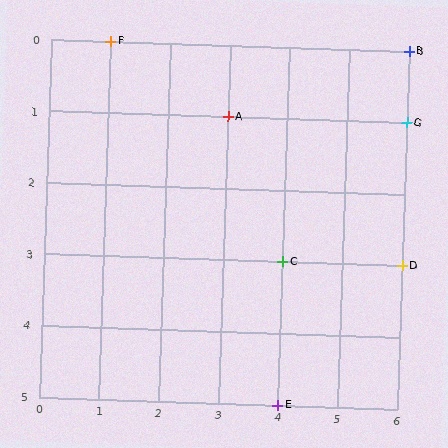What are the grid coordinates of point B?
Point B is at grid coordinates (6, 0).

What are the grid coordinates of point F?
Point F is at grid coordinates (1, 0).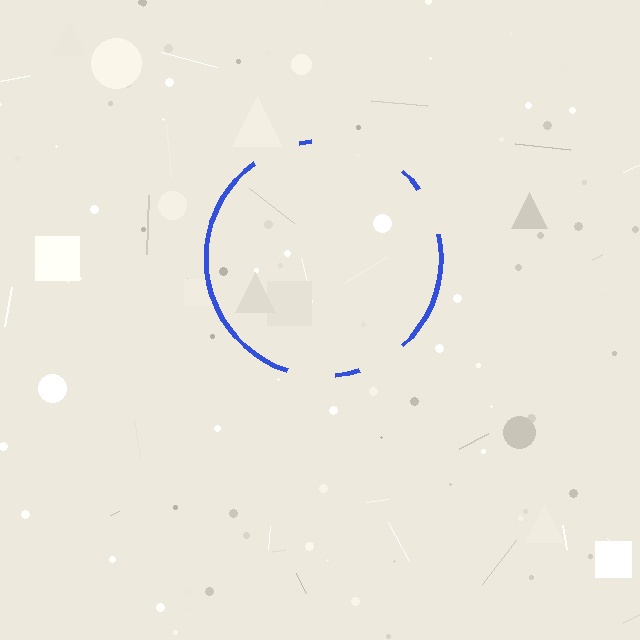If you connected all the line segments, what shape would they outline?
They would outline a circle.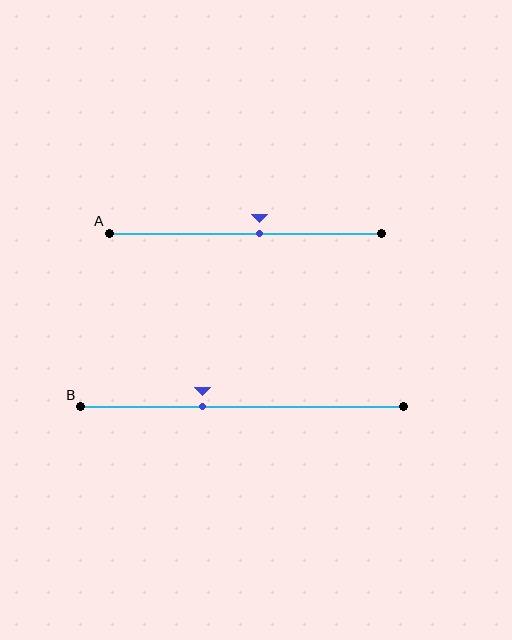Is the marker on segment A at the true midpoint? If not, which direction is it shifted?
No, the marker on segment A is shifted to the right by about 5% of the segment length.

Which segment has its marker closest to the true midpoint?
Segment A has its marker closest to the true midpoint.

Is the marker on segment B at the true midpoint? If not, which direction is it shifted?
No, the marker on segment B is shifted to the left by about 12% of the segment length.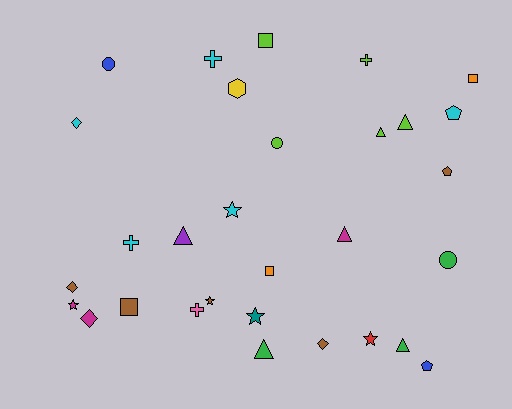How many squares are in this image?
There are 4 squares.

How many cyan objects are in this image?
There are 5 cyan objects.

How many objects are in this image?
There are 30 objects.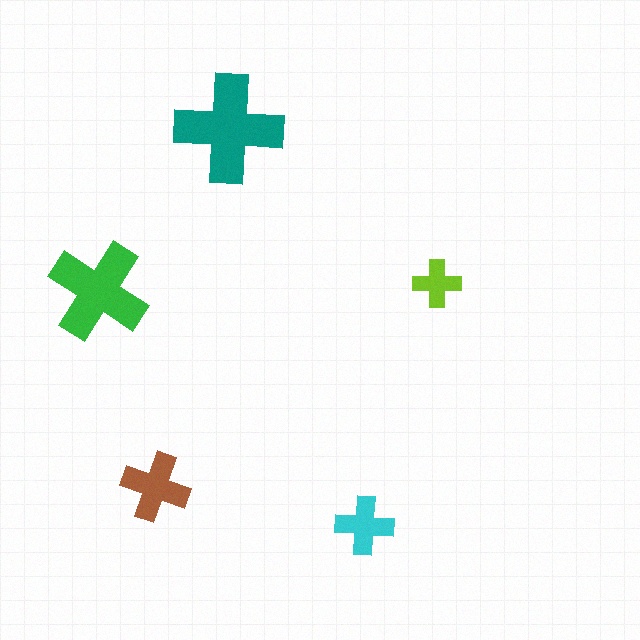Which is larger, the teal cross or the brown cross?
The teal one.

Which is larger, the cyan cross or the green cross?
The green one.